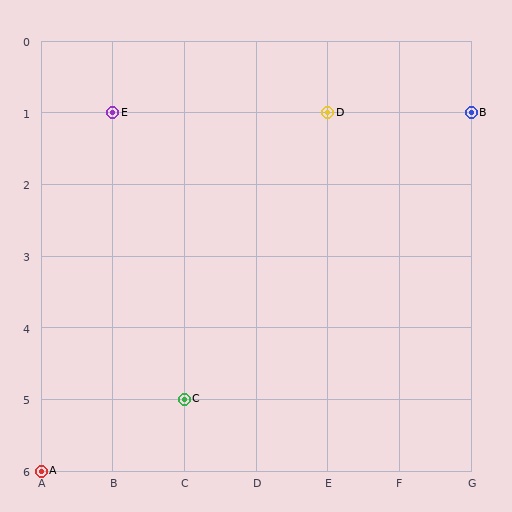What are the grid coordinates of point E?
Point E is at grid coordinates (B, 1).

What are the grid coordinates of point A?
Point A is at grid coordinates (A, 6).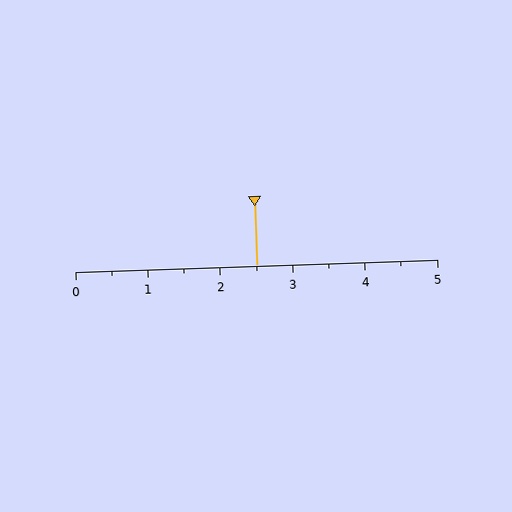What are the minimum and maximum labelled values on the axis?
The axis runs from 0 to 5.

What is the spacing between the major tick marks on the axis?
The major ticks are spaced 1 apart.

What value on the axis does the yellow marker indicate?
The marker indicates approximately 2.5.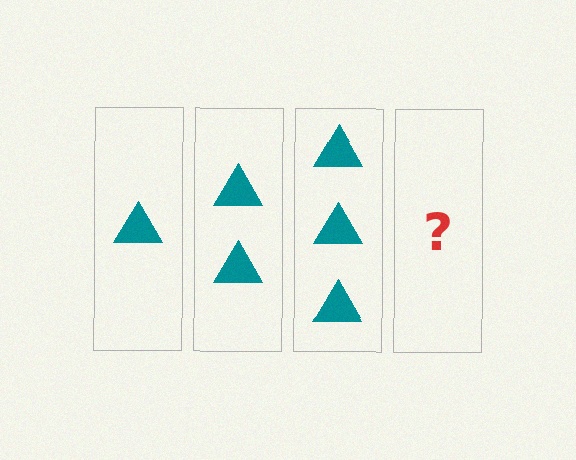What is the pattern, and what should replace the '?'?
The pattern is that each step adds one more triangle. The '?' should be 4 triangles.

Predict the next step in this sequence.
The next step is 4 triangles.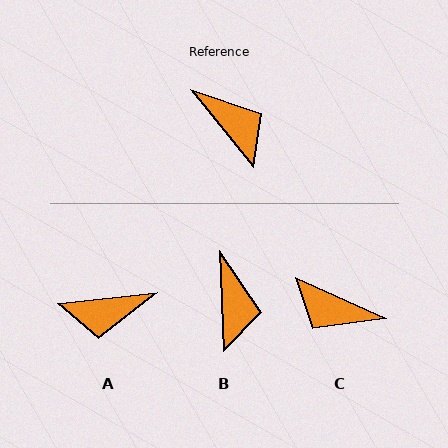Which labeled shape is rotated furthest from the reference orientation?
C, about 153 degrees away.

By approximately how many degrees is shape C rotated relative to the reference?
Approximately 153 degrees clockwise.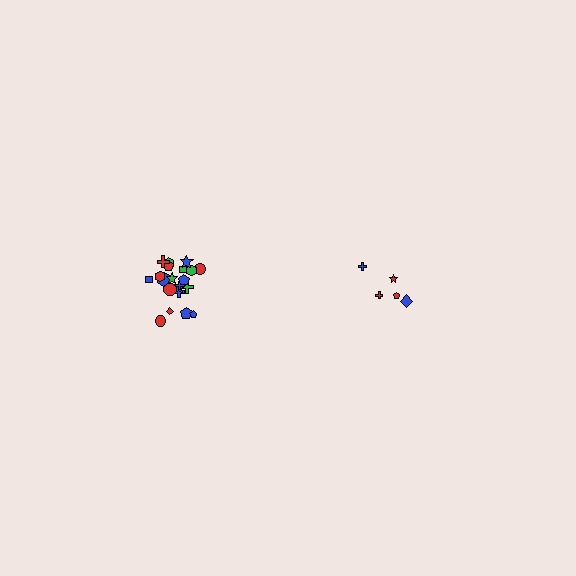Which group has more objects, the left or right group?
The left group.